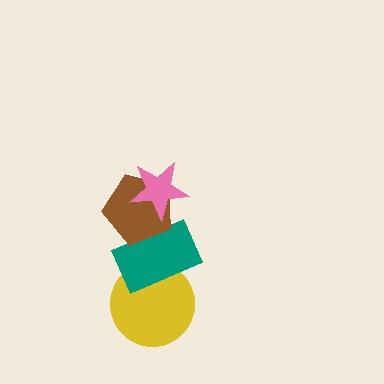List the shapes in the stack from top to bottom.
From top to bottom: the pink star, the brown pentagon, the teal rectangle, the yellow circle.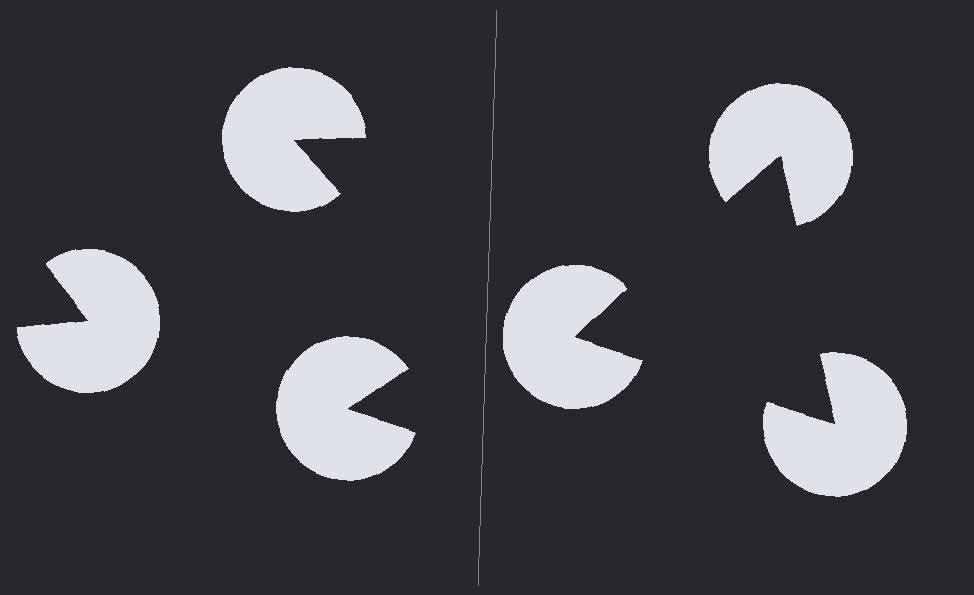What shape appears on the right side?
An illusory triangle.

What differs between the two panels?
The pac-man discs are positioned identically on both sides; only the wedge orientations differ. On the right they align to a triangle; on the left they are misaligned.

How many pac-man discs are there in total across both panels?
6 — 3 on each side.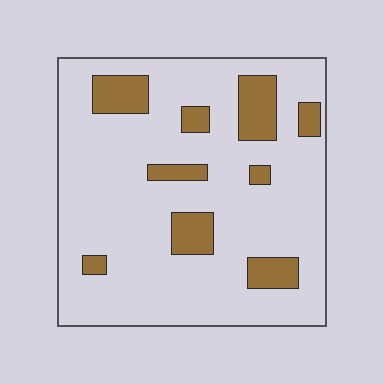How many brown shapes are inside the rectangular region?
9.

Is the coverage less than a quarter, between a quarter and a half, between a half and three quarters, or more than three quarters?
Less than a quarter.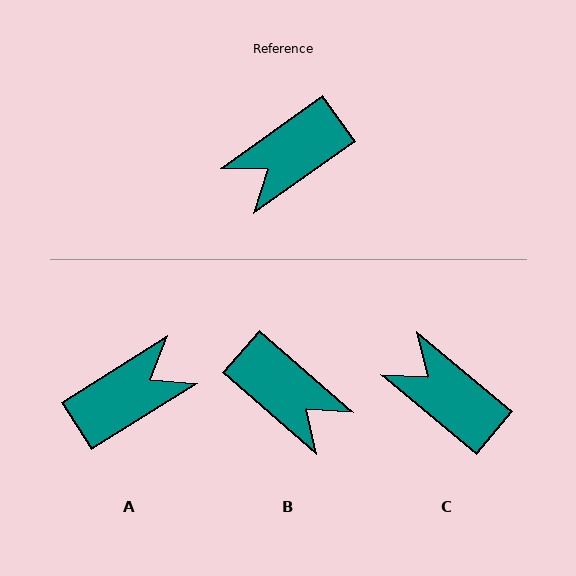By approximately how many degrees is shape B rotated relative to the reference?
Approximately 103 degrees counter-clockwise.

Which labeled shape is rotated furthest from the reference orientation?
A, about 177 degrees away.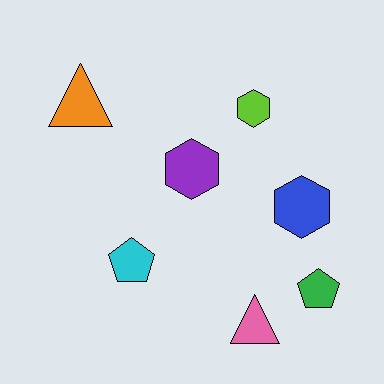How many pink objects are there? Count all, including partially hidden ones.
There is 1 pink object.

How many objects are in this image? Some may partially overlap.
There are 7 objects.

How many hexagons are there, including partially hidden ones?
There are 3 hexagons.